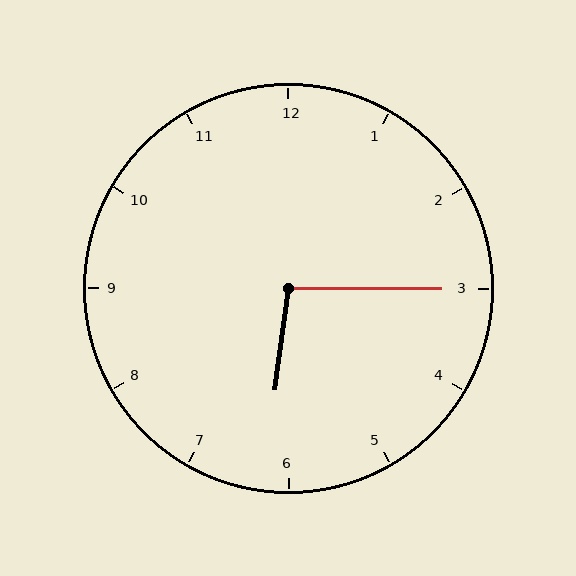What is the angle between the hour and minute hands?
Approximately 98 degrees.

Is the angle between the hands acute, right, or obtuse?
It is obtuse.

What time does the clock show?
6:15.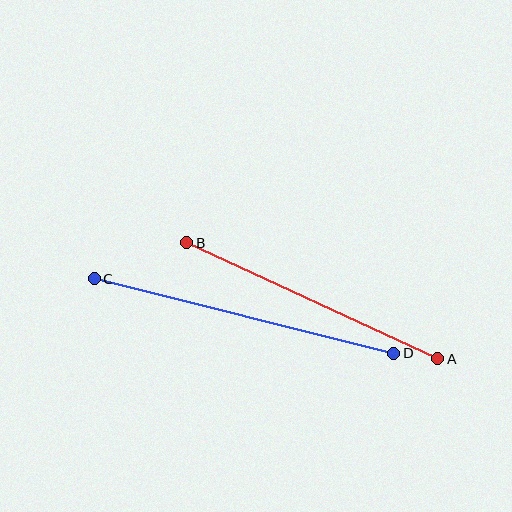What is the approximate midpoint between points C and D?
The midpoint is at approximately (244, 316) pixels.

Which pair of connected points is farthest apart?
Points C and D are farthest apart.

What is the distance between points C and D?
The distance is approximately 309 pixels.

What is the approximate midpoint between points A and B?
The midpoint is at approximately (312, 301) pixels.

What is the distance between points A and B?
The distance is approximately 277 pixels.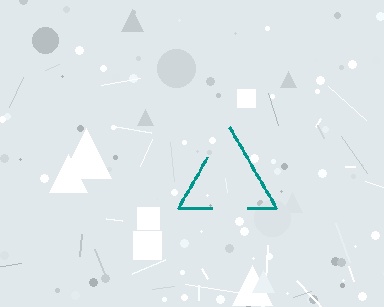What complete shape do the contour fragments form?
The contour fragments form a triangle.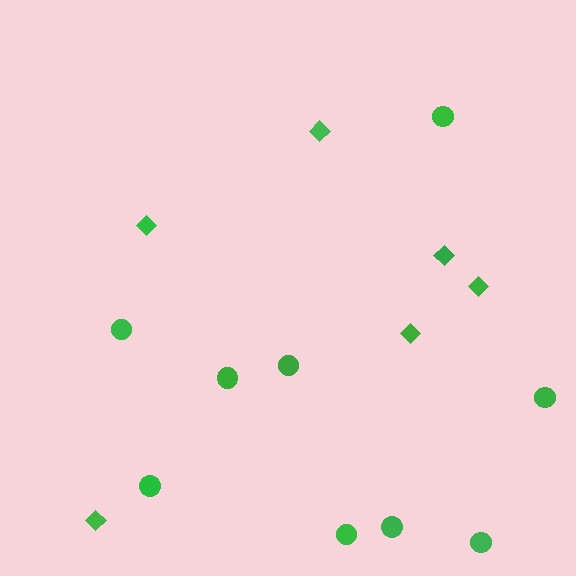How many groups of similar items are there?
There are 2 groups: one group of diamonds (6) and one group of circles (9).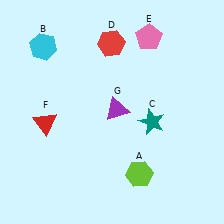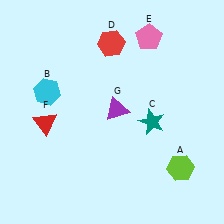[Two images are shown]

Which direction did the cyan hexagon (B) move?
The cyan hexagon (B) moved down.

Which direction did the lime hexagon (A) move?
The lime hexagon (A) moved right.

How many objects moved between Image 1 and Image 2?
2 objects moved between the two images.